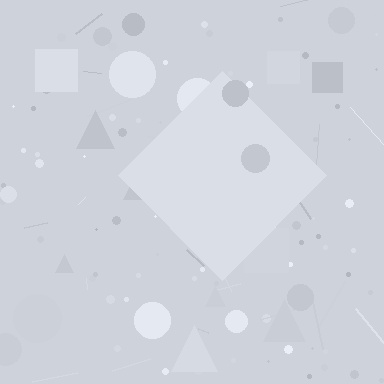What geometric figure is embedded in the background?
A diamond is embedded in the background.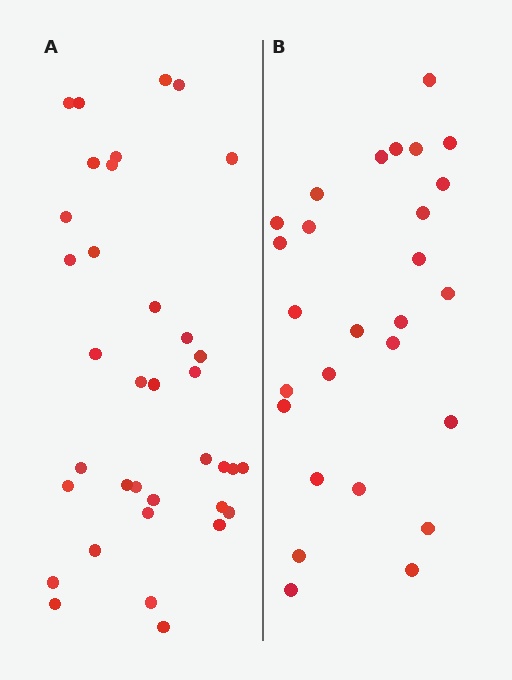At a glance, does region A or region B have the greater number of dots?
Region A (the left region) has more dots.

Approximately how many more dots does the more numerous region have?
Region A has roughly 8 or so more dots than region B.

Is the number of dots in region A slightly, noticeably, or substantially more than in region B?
Region A has noticeably more, but not dramatically so. The ratio is roughly 1.3 to 1.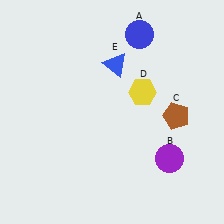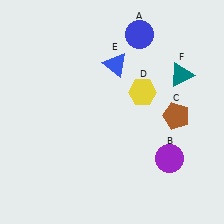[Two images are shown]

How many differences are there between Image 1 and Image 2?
There is 1 difference between the two images.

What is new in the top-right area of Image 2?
A teal triangle (F) was added in the top-right area of Image 2.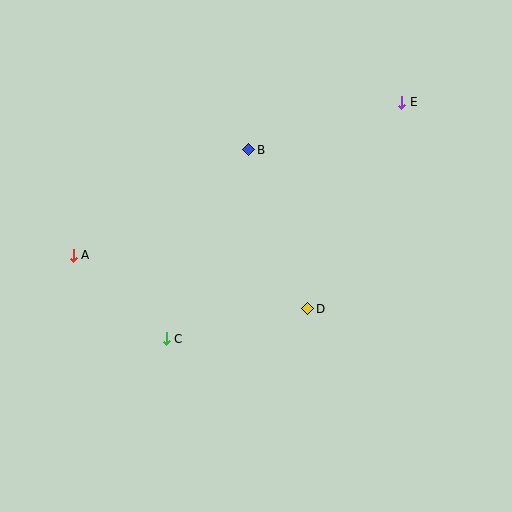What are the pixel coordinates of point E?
Point E is at (402, 102).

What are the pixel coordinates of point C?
Point C is at (166, 339).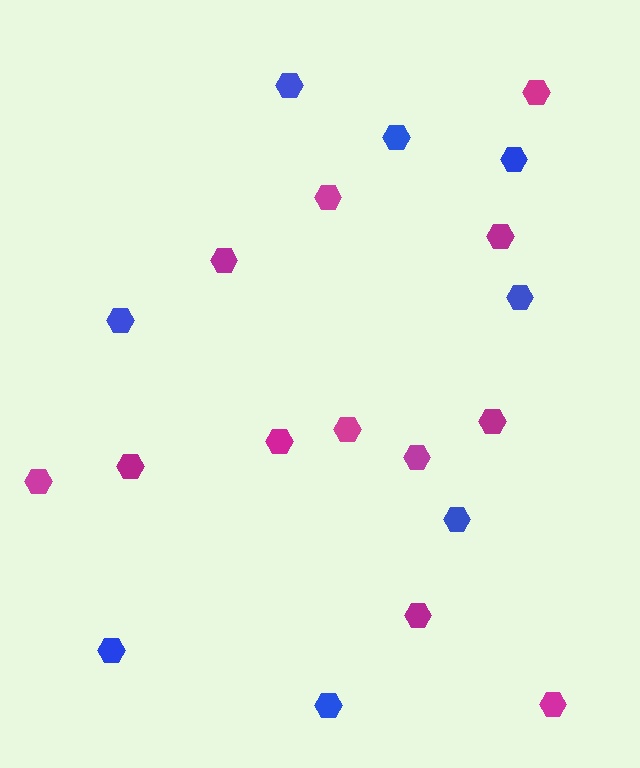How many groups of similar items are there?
There are 2 groups: one group of magenta hexagons (12) and one group of blue hexagons (8).